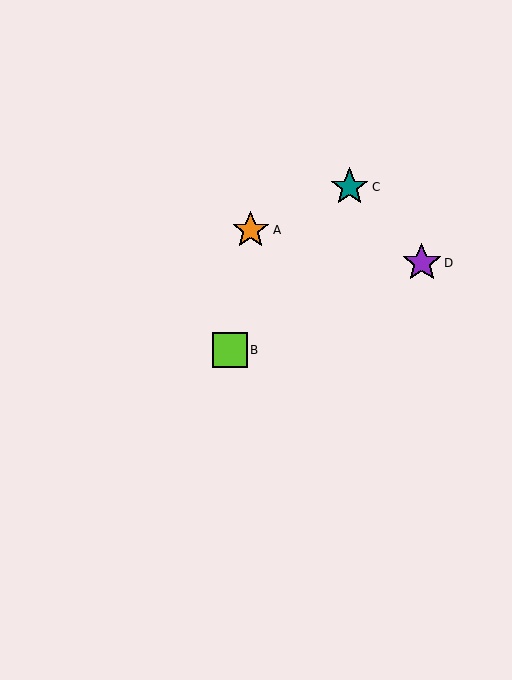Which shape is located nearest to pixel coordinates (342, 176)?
The teal star (labeled C) at (350, 187) is nearest to that location.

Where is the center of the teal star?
The center of the teal star is at (350, 187).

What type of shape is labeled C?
Shape C is a teal star.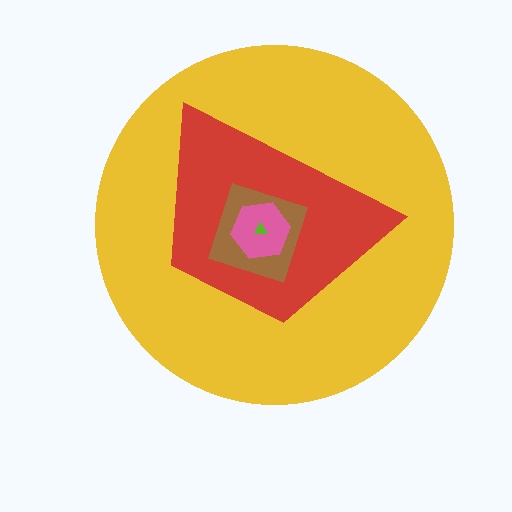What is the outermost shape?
The yellow circle.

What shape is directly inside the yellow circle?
The red trapezoid.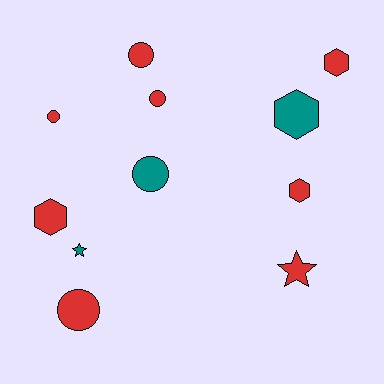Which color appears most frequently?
Red, with 8 objects.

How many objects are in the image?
There are 11 objects.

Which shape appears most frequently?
Circle, with 5 objects.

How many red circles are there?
There are 4 red circles.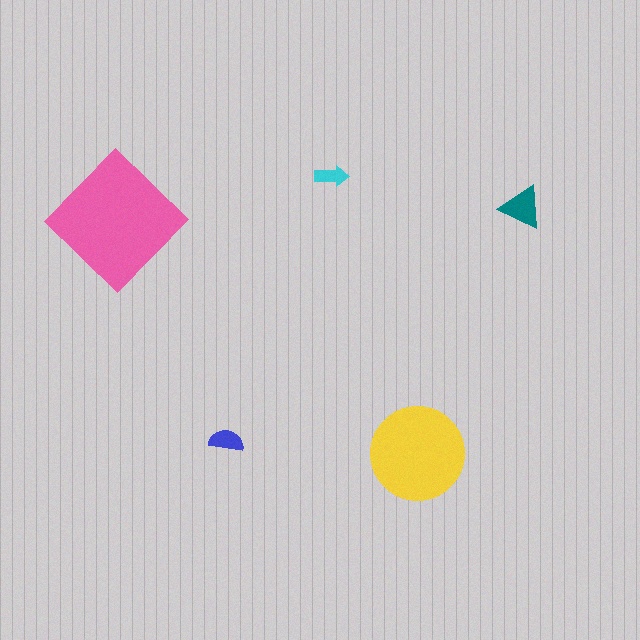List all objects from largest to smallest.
The pink diamond, the yellow circle, the teal triangle, the blue semicircle, the cyan arrow.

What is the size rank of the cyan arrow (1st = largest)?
5th.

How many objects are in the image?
There are 5 objects in the image.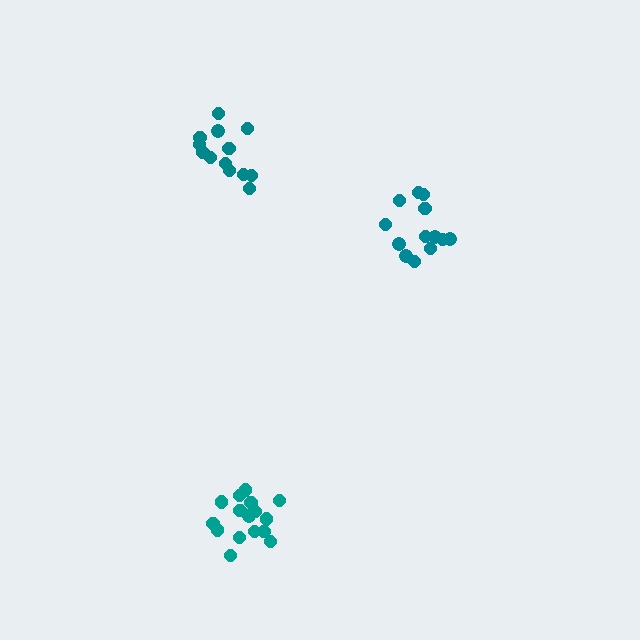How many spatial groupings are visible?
There are 3 spatial groupings.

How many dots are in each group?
Group 1: 13 dots, Group 2: 13 dots, Group 3: 16 dots (42 total).